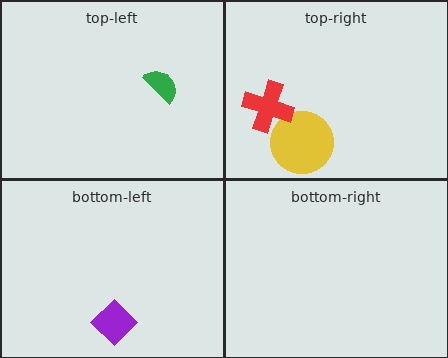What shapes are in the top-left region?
The green semicircle.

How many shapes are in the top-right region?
2.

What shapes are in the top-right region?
The yellow circle, the red cross.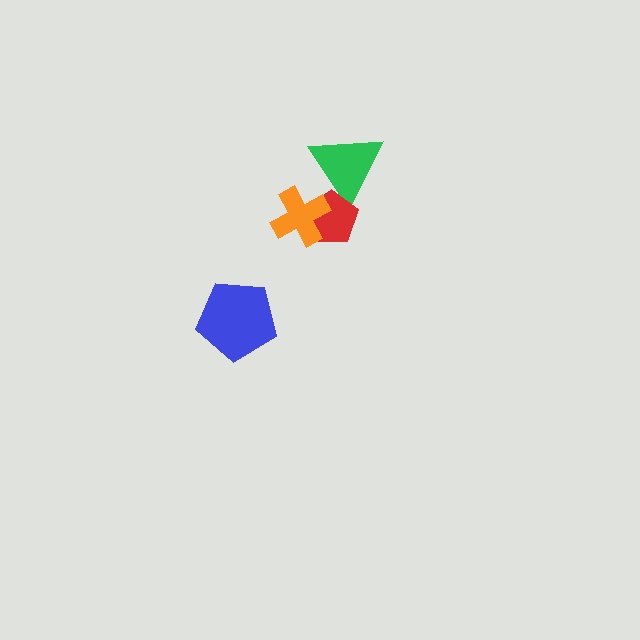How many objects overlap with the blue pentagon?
0 objects overlap with the blue pentagon.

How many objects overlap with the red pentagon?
2 objects overlap with the red pentagon.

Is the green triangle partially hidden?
Yes, it is partially covered by another shape.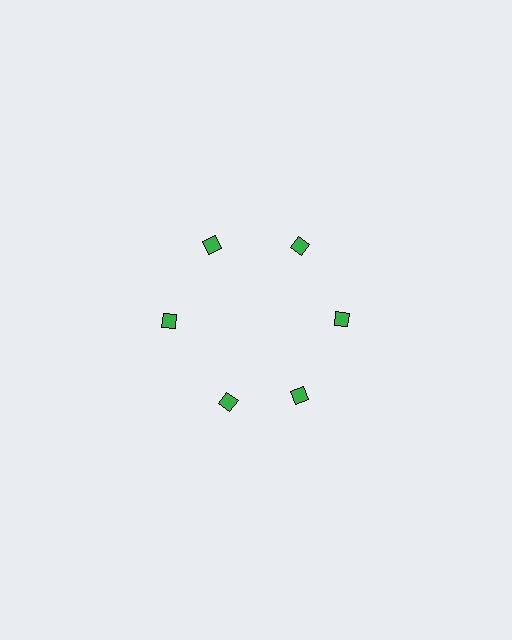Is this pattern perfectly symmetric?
No. The 6 green diamonds are arranged in a ring, but one element near the 7 o'clock position is rotated out of alignment along the ring, breaking the 6-fold rotational symmetry.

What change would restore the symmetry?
The symmetry would be restored by rotating it back into even spacing with its neighbors so that all 6 diamonds sit at equal angles and equal distance from the center.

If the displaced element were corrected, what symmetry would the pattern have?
It would have 6-fold rotational symmetry — the pattern would map onto itself every 60 degrees.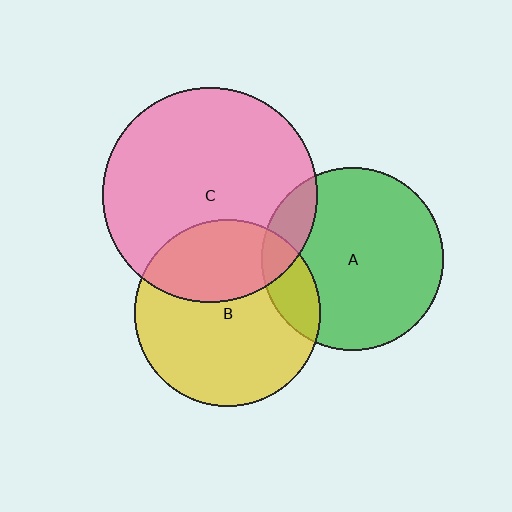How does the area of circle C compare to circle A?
Approximately 1.4 times.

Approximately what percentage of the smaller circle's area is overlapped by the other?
Approximately 15%.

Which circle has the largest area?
Circle C (pink).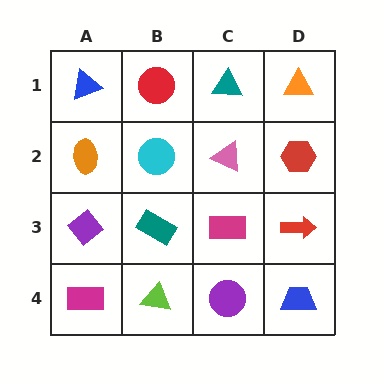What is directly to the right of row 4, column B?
A purple circle.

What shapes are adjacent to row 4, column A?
A purple diamond (row 3, column A), a lime triangle (row 4, column B).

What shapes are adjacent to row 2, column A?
A blue triangle (row 1, column A), a purple diamond (row 3, column A), a cyan circle (row 2, column B).